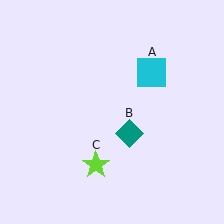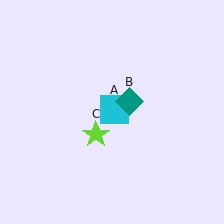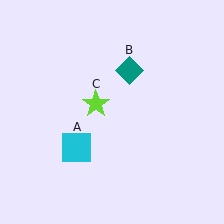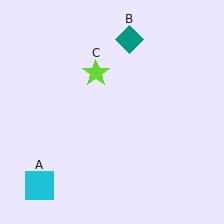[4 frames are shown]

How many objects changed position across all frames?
3 objects changed position: cyan square (object A), teal diamond (object B), lime star (object C).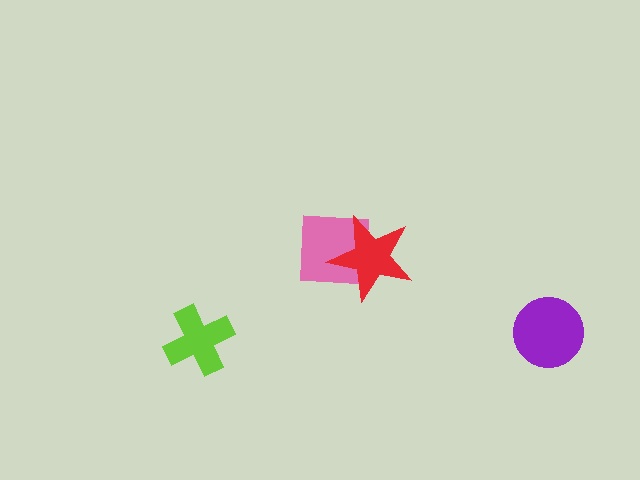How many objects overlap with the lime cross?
0 objects overlap with the lime cross.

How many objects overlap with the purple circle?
0 objects overlap with the purple circle.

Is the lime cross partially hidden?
No, no other shape covers it.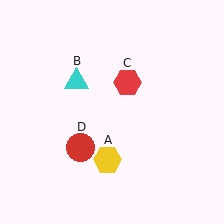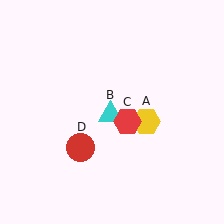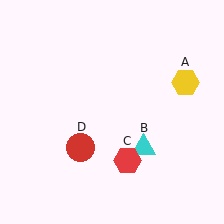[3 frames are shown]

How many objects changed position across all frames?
3 objects changed position: yellow hexagon (object A), cyan triangle (object B), red hexagon (object C).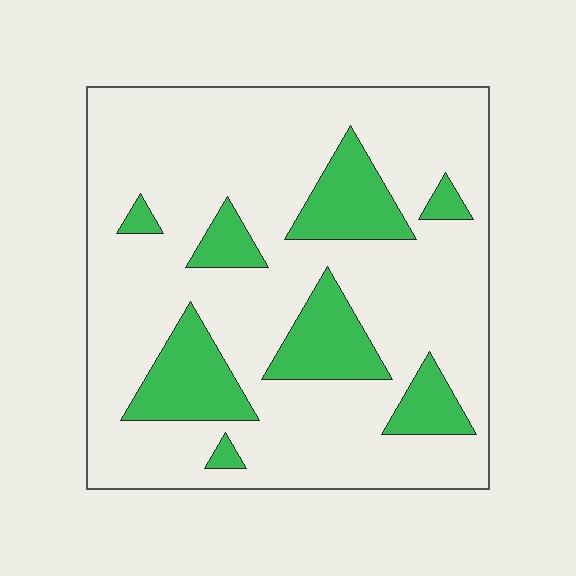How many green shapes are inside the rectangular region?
8.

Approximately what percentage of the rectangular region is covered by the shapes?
Approximately 20%.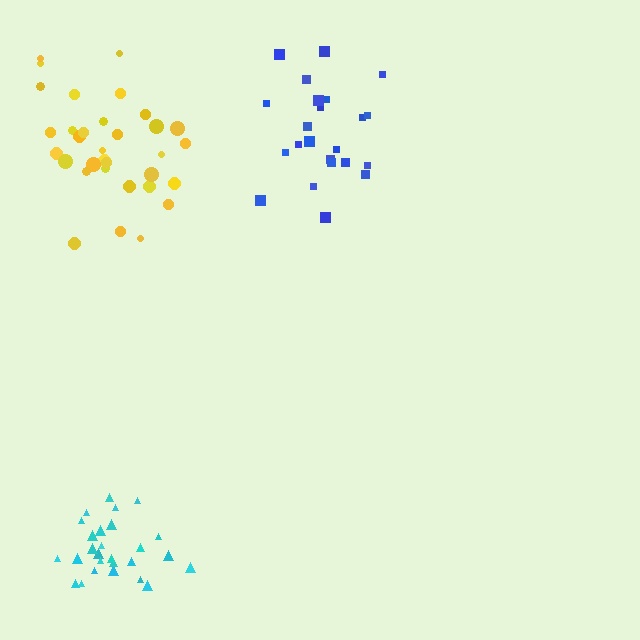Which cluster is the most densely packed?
Cyan.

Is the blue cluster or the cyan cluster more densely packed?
Cyan.